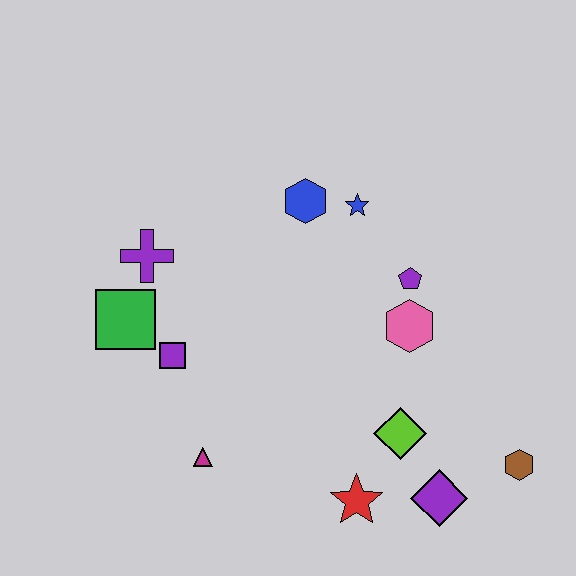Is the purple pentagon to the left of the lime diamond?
No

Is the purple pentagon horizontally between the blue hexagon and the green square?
No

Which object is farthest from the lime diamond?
The purple cross is farthest from the lime diamond.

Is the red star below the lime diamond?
Yes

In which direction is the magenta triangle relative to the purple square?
The magenta triangle is below the purple square.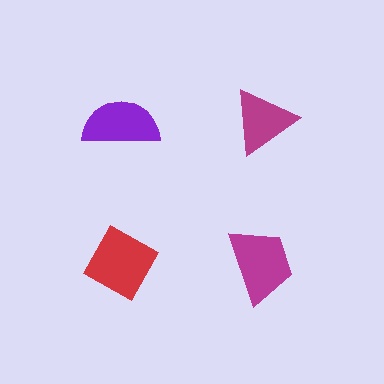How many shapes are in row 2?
2 shapes.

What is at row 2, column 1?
A red diamond.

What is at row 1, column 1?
A purple semicircle.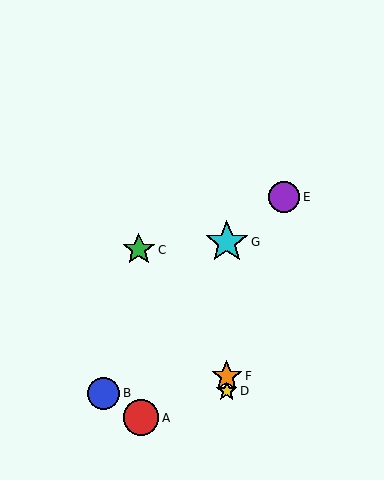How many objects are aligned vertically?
3 objects (D, F, G) are aligned vertically.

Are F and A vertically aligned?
No, F is at x≈227 and A is at x≈141.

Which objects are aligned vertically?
Objects D, F, G are aligned vertically.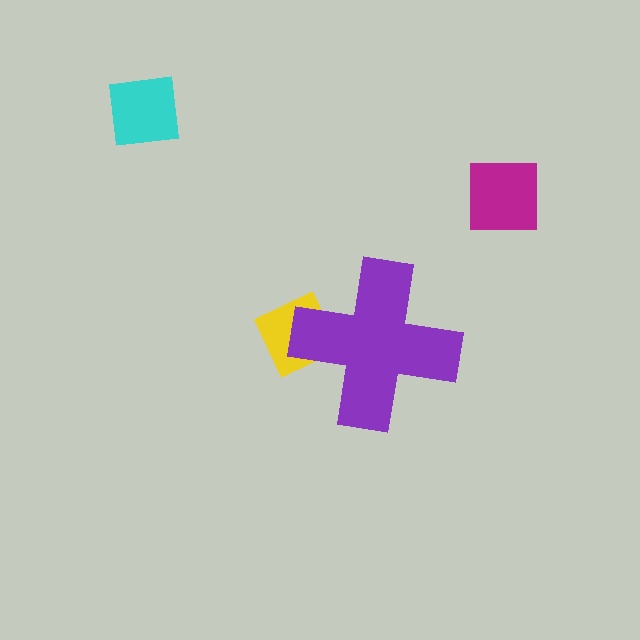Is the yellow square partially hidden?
Yes, the yellow square is partially hidden behind the purple cross.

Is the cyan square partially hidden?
No, the cyan square is fully visible.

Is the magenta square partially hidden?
No, the magenta square is fully visible.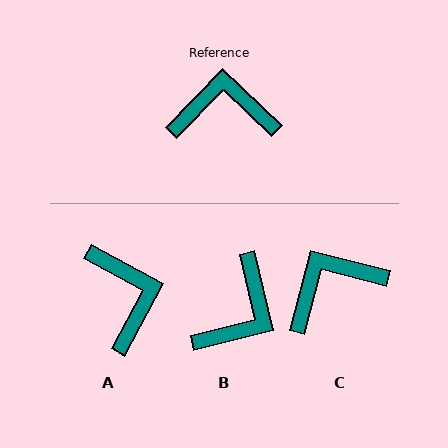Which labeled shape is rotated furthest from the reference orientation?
B, about 122 degrees away.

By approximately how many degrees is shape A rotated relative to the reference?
Approximately 74 degrees clockwise.